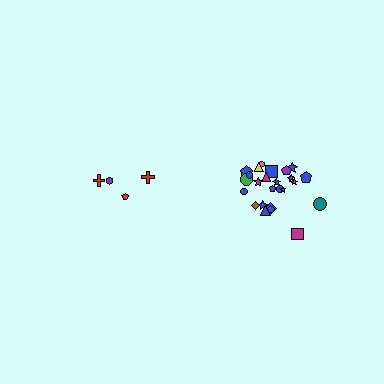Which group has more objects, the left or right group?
The right group.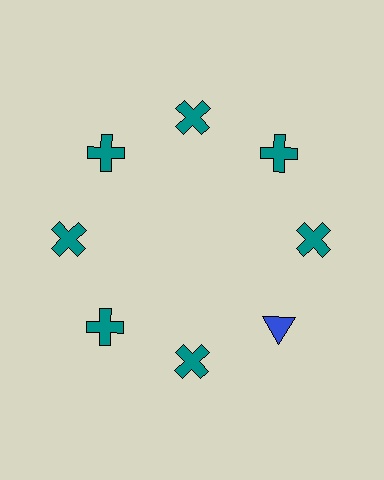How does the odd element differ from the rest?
It differs in both color (blue instead of teal) and shape (triangle instead of cross).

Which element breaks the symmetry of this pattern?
The blue triangle at roughly the 4 o'clock position breaks the symmetry. All other shapes are teal crosses.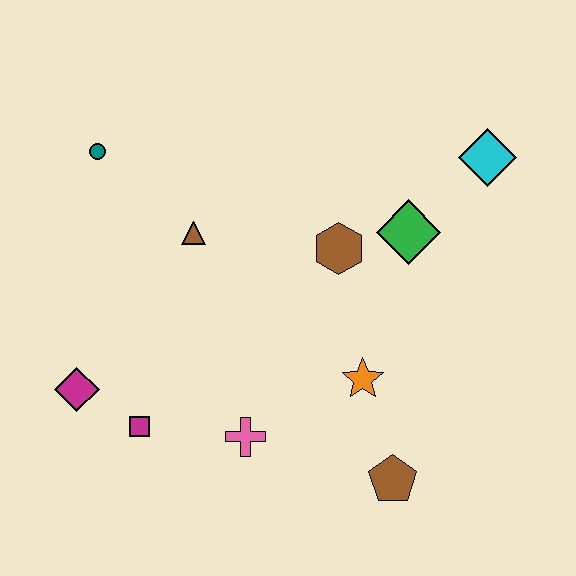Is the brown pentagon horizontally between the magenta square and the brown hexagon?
No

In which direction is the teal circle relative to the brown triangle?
The teal circle is to the left of the brown triangle.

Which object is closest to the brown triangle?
The teal circle is closest to the brown triangle.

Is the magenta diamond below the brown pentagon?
No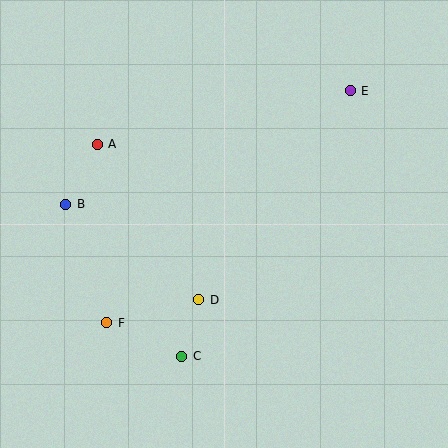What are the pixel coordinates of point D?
Point D is at (199, 300).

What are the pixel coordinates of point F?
Point F is at (107, 323).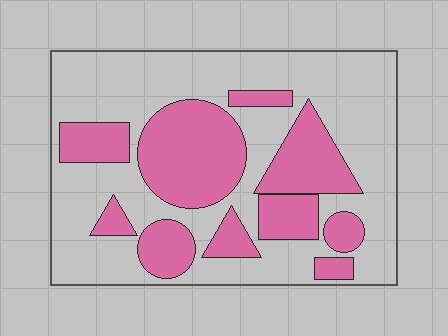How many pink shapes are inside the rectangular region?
10.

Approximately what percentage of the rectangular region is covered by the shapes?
Approximately 35%.